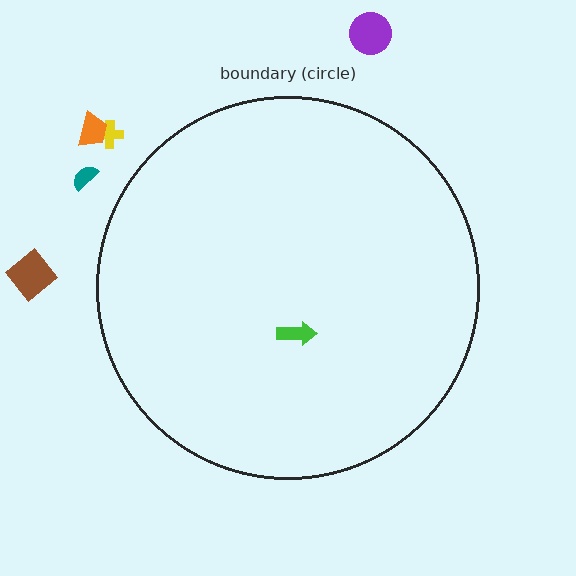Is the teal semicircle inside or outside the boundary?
Outside.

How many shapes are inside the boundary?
1 inside, 5 outside.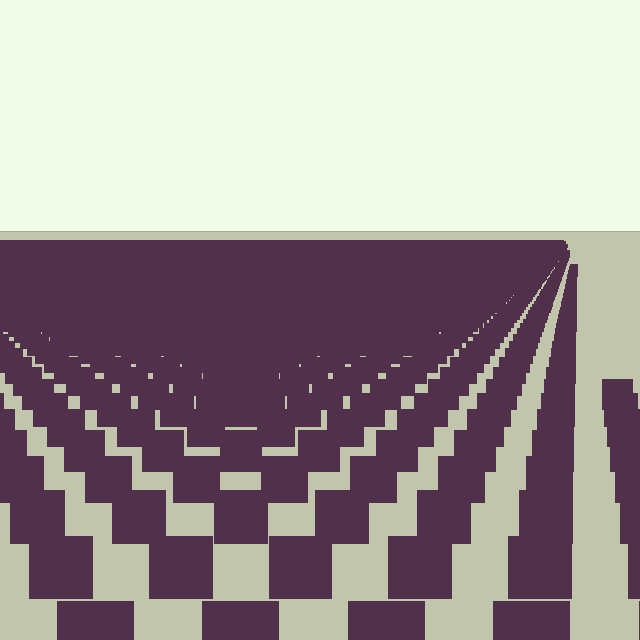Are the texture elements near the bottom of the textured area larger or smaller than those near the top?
Larger. Near the bottom, elements are closer to the viewer and appear at a bigger on-screen size.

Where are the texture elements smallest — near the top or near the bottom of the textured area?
Near the top.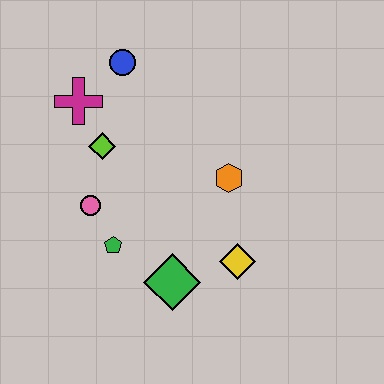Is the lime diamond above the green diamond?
Yes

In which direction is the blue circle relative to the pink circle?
The blue circle is above the pink circle.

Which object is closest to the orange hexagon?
The yellow diamond is closest to the orange hexagon.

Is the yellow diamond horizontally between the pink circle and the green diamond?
No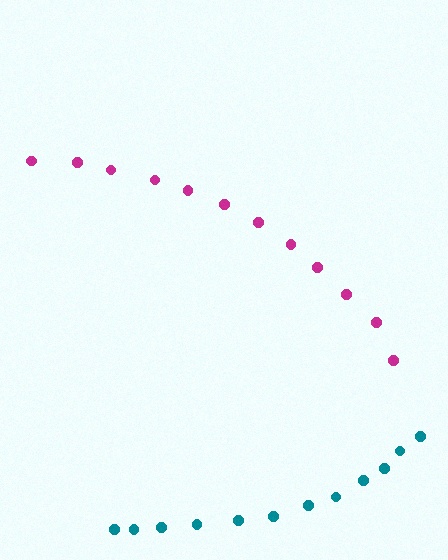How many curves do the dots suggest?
There are 2 distinct paths.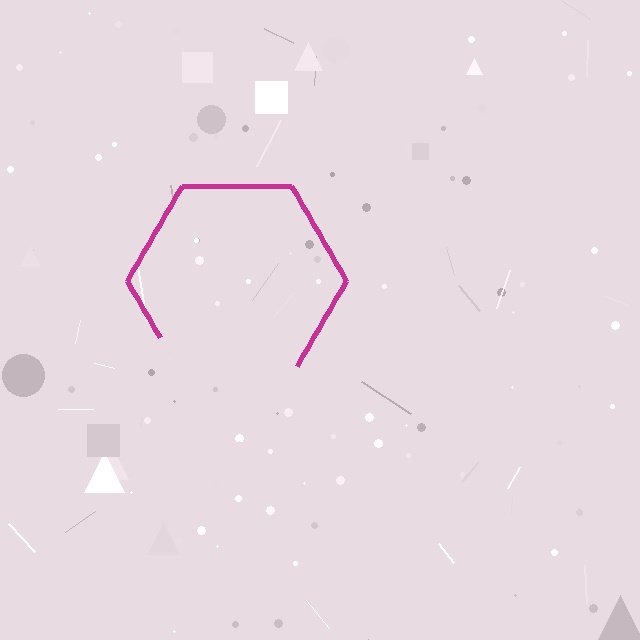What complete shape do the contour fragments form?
The contour fragments form a hexagon.